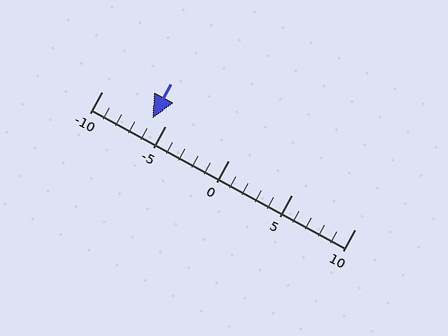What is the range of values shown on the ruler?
The ruler shows values from -10 to 10.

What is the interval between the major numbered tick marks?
The major tick marks are spaced 5 units apart.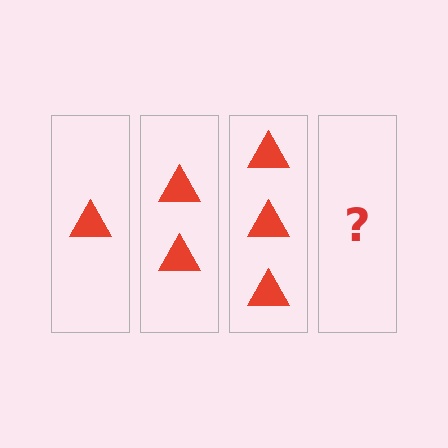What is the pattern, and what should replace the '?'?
The pattern is that each step adds one more triangle. The '?' should be 4 triangles.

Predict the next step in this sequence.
The next step is 4 triangles.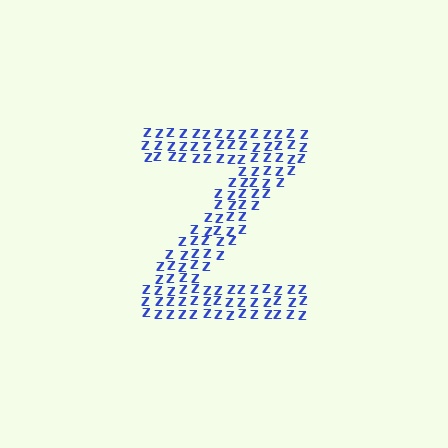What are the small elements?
The small elements are letter Z's.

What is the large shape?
The large shape is the letter Z.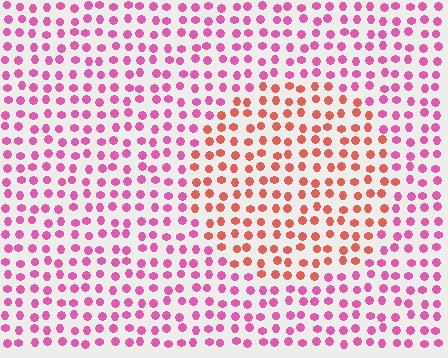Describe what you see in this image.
The image is filled with small pink elements in a uniform arrangement. A circle-shaped region is visible where the elements are tinted to a slightly different hue, forming a subtle color boundary.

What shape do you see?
I see a circle.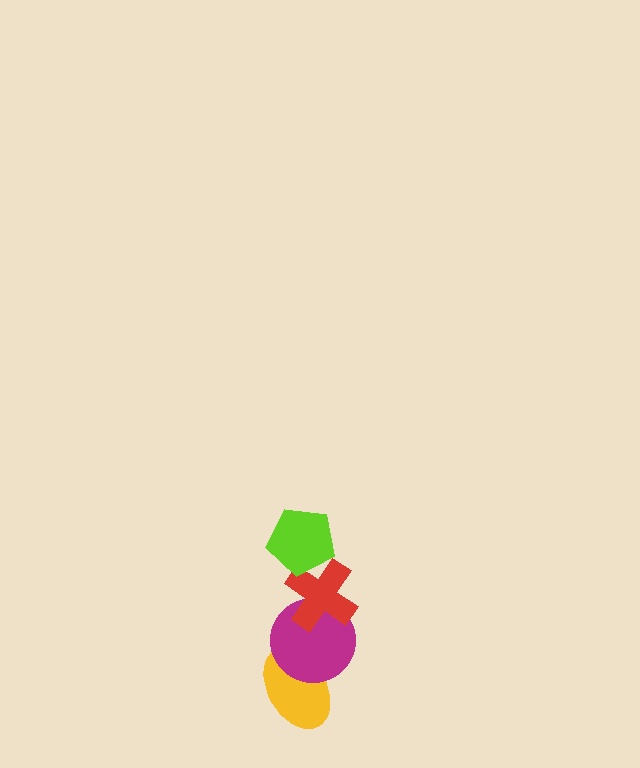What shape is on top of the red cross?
The lime pentagon is on top of the red cross.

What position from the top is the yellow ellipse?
The yellow ellipse is 4th from the top.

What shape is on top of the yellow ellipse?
The magenta circle is on top of the yellow ellipse.